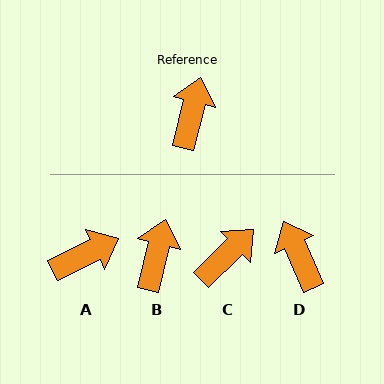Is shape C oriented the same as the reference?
No, it is off by about 32 degrees.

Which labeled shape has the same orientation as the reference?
B.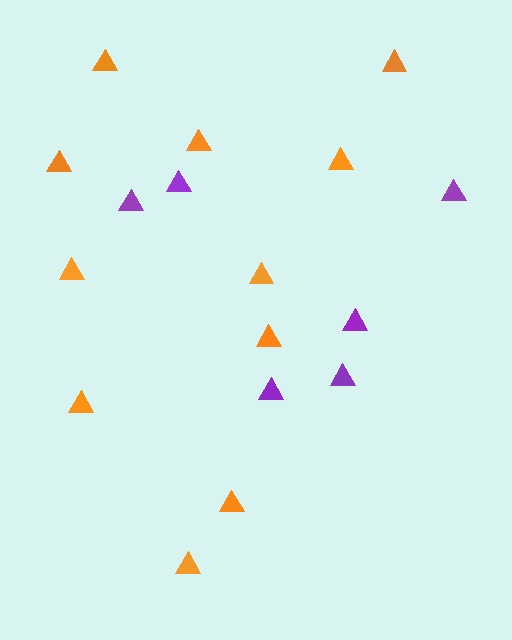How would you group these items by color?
There are 2 groups: one group of orange triangles (11) and one group of purple triangles (6).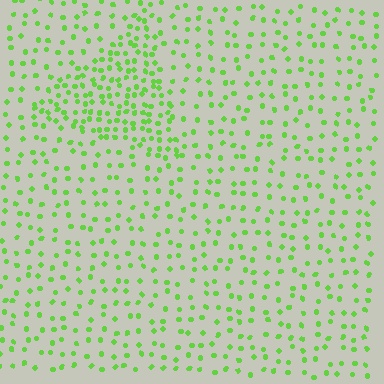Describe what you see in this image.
The image contains small lime elements arranged at two different densities. A triangle-shaped region is visible where the elements are more densely packed than the surrounding area.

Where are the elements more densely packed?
The elements are more densely packed inside the triangle boundary.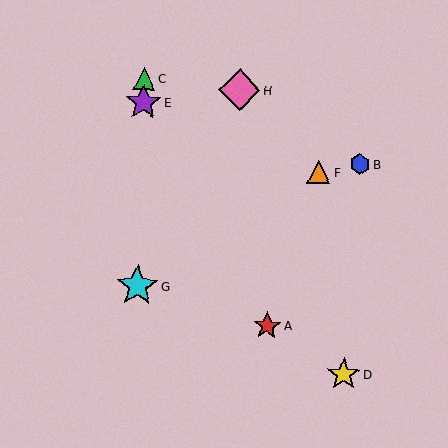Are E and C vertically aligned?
Yes, both are at x≈143.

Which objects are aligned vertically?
Objects C, E, G are aligned vertically.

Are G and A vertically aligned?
No, G is at x≈137 and A is at x≈267.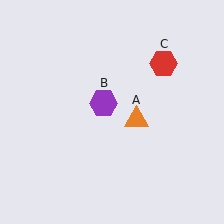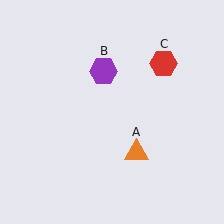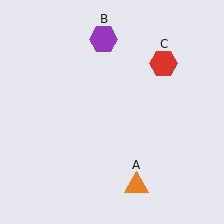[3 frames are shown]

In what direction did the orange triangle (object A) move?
The orange triangle (object A) moved down.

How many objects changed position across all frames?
2 objects changed position: orange triangle (object A), purple hexagon (object B).